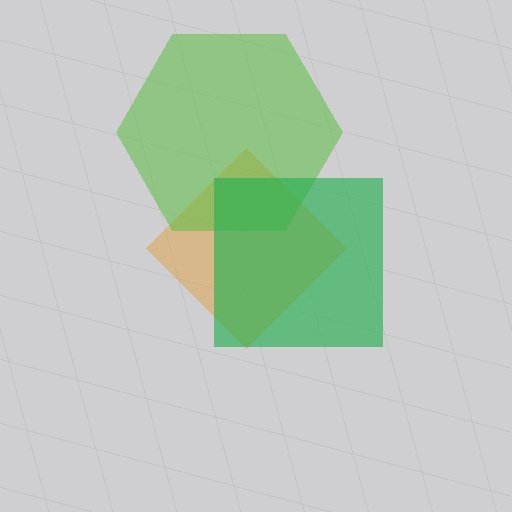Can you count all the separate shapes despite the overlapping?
Yes, there are 3 separate shapes.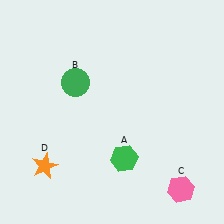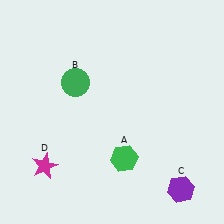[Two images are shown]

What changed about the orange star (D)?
In Image 1, D is orange. In Image 2, it changed to magenta.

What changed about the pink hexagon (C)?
In Image 1, C is pink. In Image 2, it changed to purple.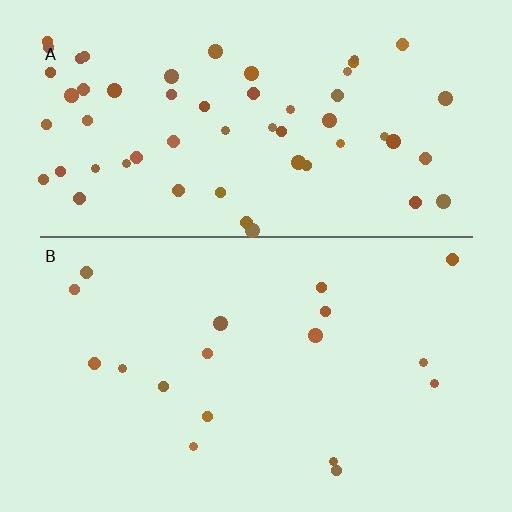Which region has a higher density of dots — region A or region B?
A (the top).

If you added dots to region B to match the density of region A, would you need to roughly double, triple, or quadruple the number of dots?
Approximately triple.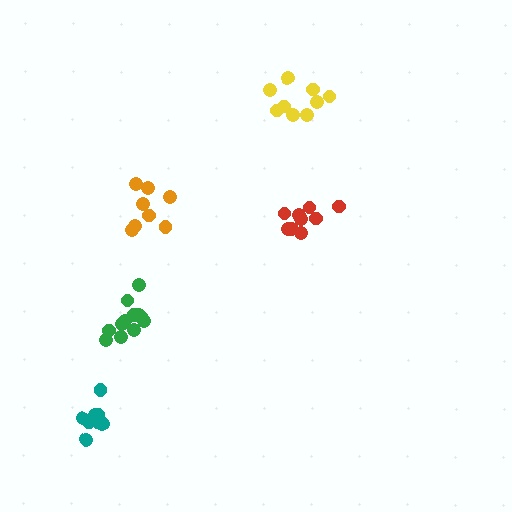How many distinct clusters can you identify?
There are 5 distinct clusters.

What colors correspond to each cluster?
The clusters are colored: yellow, red, teal, green, orange.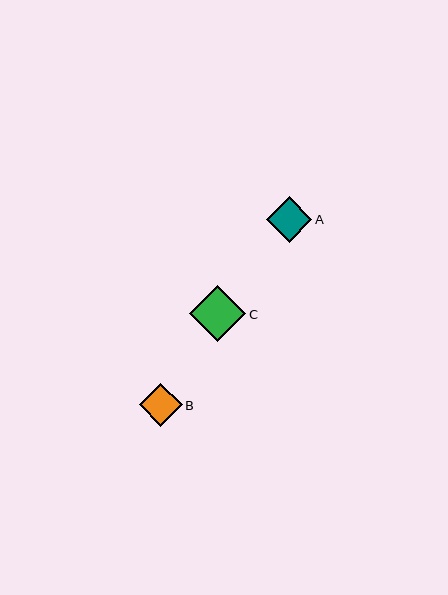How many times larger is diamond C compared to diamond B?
Diamond C is approximately 1.3 times the size of diamond B.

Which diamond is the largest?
Diamond C is the largest with a size of approximately 56 pixels.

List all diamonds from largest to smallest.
From largest to smallest: C, A, B.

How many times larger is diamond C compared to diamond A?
Diamond C is approximately 1.2 times the size of diamond A.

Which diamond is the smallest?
Diamond B is the smallest with a size of approximately 43 pixels.